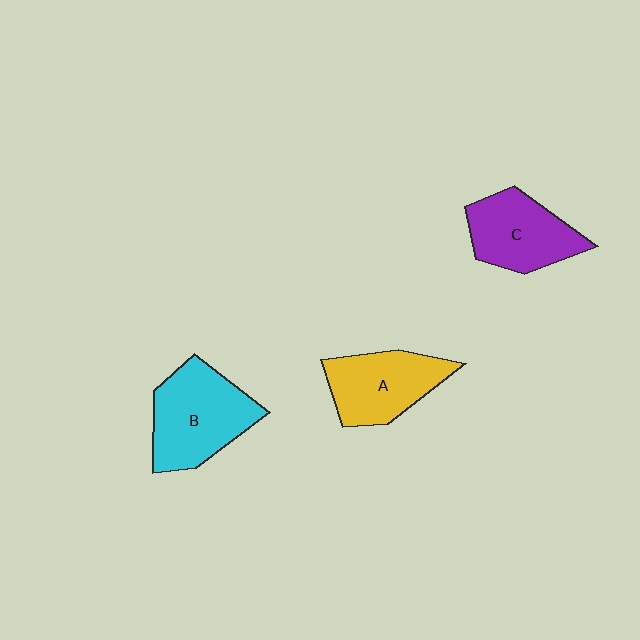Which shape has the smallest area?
Shape C (purple).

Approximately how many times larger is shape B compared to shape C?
Approximately 1.2 times.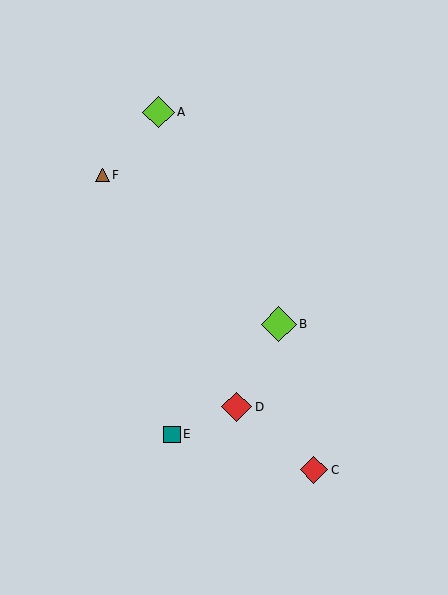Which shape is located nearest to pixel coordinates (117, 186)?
The brown triangle (labeled F) at (103, 175) is nearest to that location.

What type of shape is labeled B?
Shape B is a lime diamond.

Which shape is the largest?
The lime diamond (labeled B) is the largest.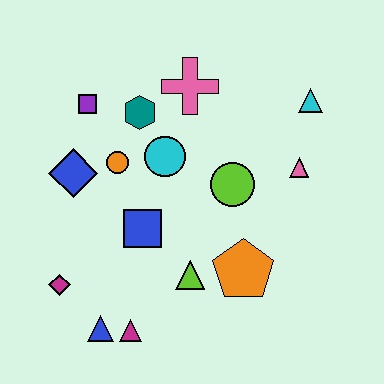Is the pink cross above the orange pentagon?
Yes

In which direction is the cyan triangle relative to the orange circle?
The cyan triangle is to the right of the orange circle.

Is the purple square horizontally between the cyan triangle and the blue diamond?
Yes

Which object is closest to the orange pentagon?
The lime triangle is closest to the orange pentagon.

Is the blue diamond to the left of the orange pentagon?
Yes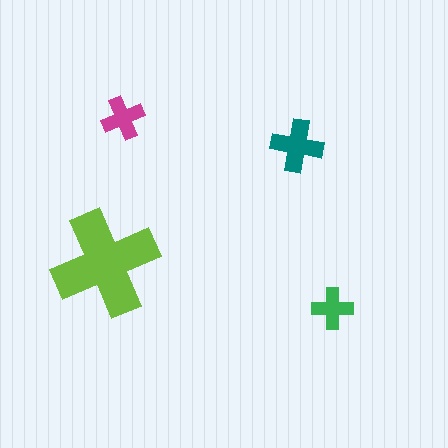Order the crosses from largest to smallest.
the lime one, the teal one, the magenta one, the green one.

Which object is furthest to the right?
The green cross is rightmost.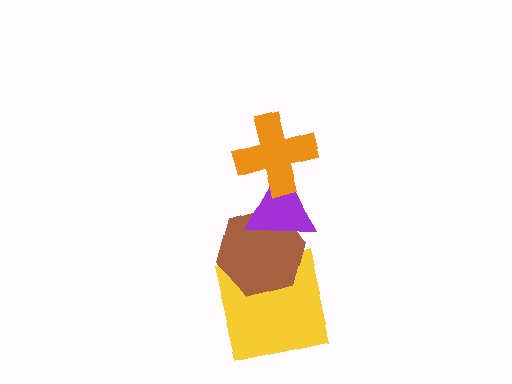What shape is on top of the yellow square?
The brown hexagon is on top of the yellow square.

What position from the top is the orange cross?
The orange cross is 1st from the top.